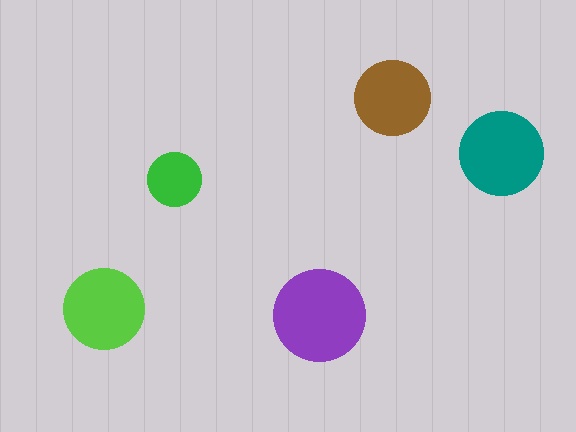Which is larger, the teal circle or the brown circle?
The teal one.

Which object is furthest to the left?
The lime circle is leftmost.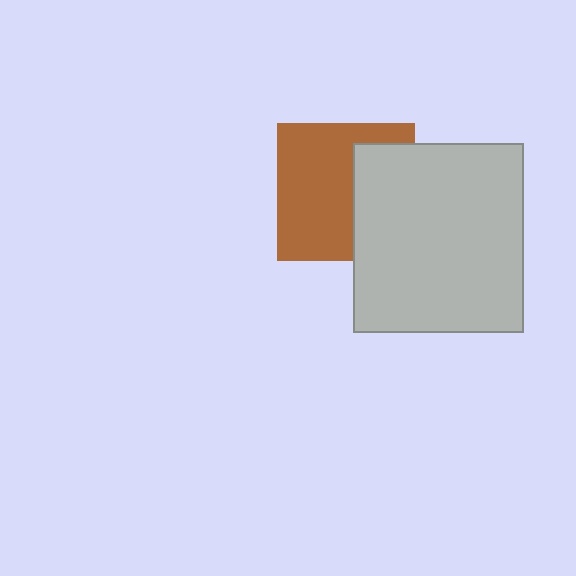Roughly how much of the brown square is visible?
About half of it is visible (roughly 62%).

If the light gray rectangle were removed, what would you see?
You would see the complete brown square.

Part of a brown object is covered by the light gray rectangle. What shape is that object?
It is a square.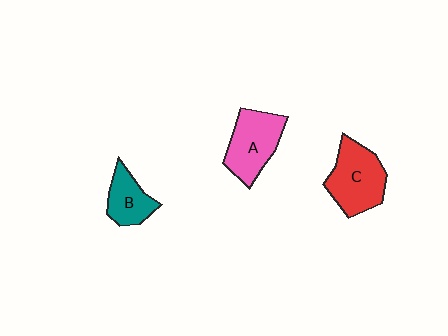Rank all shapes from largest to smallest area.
From largest to smallest: C (red), A (pink), B (teal).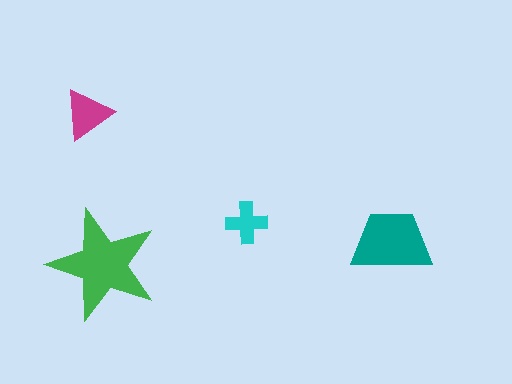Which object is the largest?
The green star.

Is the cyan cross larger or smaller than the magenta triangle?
Smaller.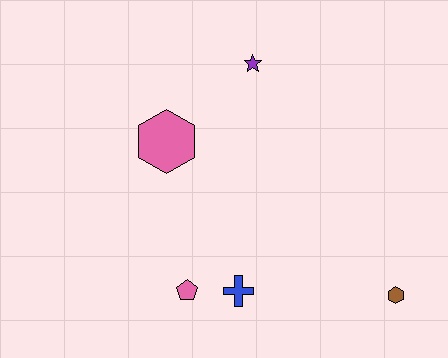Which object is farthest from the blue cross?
The purple star is farthest from the blue cross.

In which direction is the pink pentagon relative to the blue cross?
The pink pentagon is to the left of the blue cross.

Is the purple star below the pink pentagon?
No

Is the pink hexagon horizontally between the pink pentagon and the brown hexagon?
No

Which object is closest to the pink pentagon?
The blue cross is closest to the pink pentagon.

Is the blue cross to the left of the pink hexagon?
No